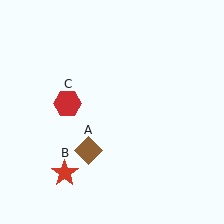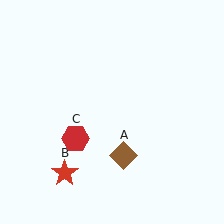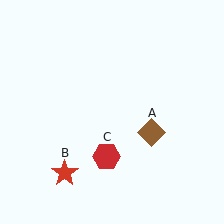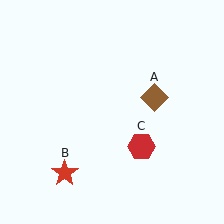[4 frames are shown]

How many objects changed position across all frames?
2 objects changed position: brown diamond (object A), red hexagon (object C).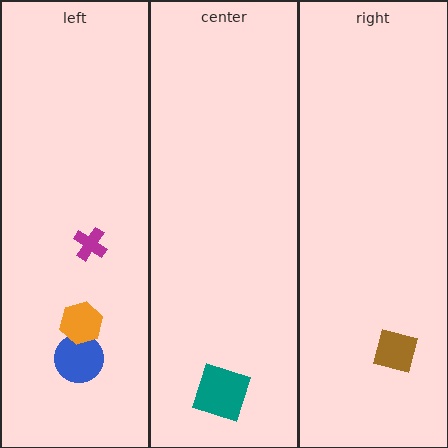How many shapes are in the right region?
1.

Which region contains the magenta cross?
The left region.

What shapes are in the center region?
The teal square.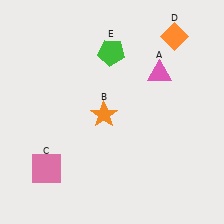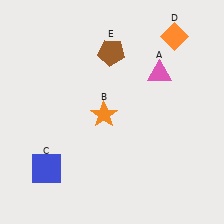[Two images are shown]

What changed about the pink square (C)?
In Image 1, C is pink. In Image 2, it changed to blue.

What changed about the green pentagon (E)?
In Image 1, E is green. In Image 2, it changed to brown.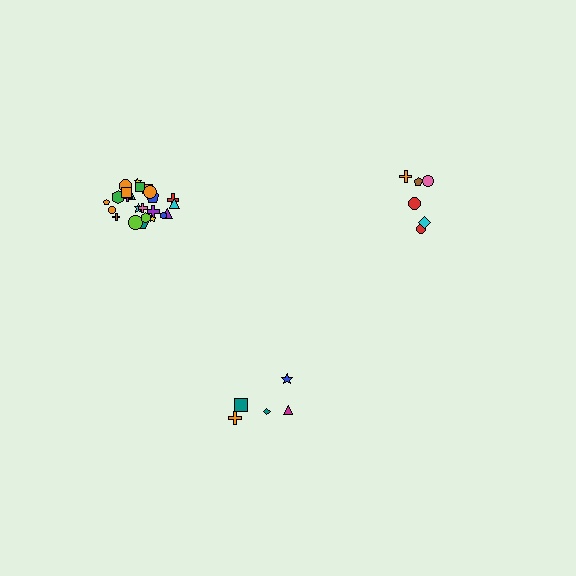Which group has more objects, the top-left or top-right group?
The top-left group.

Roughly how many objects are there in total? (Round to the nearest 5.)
Roughly 35 objects in total.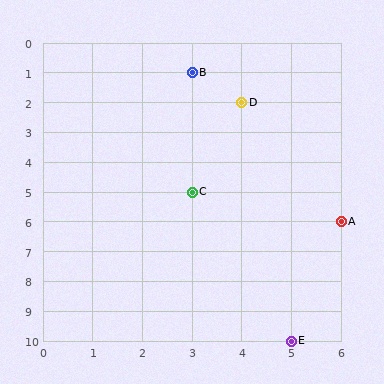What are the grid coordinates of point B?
Point B is at grid coordinates (3, 1).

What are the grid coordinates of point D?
Point D is at grid coordinates (4, 2).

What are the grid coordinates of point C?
Point C is at grid coordinates (3, 5).